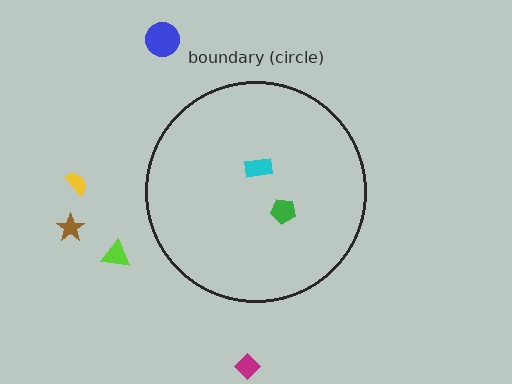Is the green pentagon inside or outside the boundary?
Inside.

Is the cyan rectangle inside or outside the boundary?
Inside.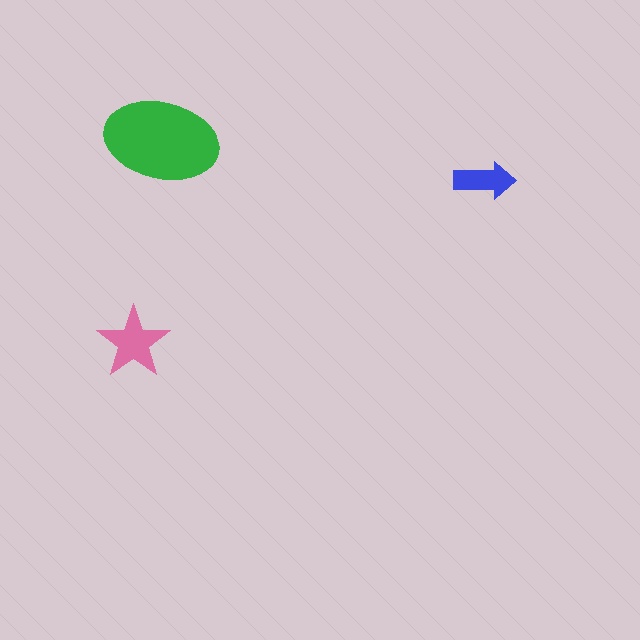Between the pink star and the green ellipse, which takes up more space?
The green ellipse.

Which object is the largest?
The green ellipse.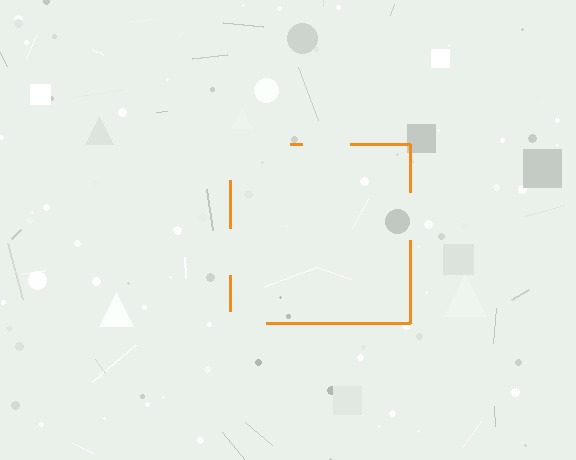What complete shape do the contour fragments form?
The contour fragments form a square.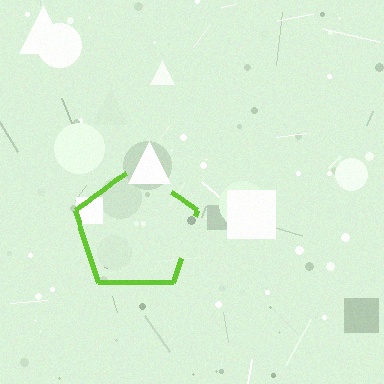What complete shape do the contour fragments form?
The contour fragments form a pentagon.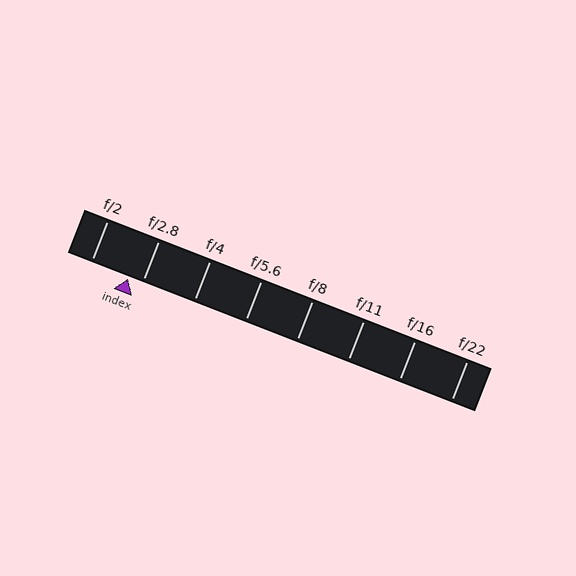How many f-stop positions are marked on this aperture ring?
There are 8 f-stop positions marked.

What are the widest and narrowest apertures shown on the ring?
The widest aperture shown is f/2 and the narrowest is f/22.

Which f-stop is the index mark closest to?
The index mark is closest to f/2.8.